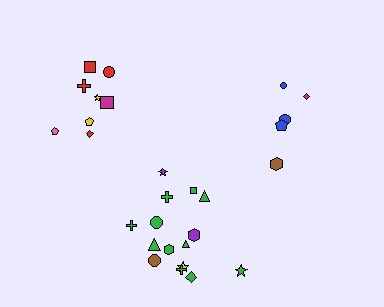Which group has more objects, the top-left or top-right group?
The top-left group.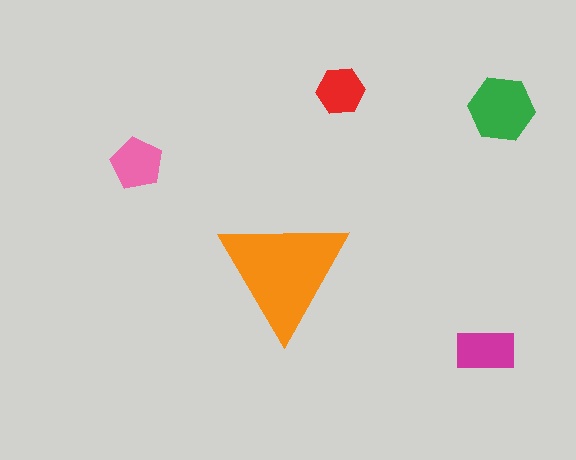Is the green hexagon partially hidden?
No, the green hexagon is fully visible.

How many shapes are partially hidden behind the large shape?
0 shapes are partially hidden.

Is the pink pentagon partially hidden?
No, the pink pentagon is fully visible.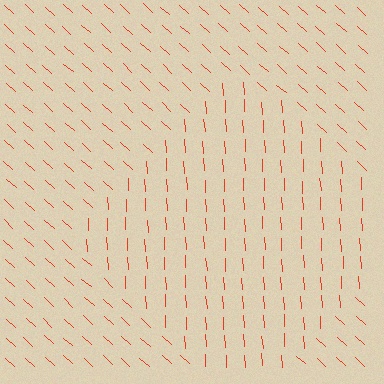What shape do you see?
I see a diamond.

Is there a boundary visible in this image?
Yes, there is a texture boundary formed by a change in line orientation.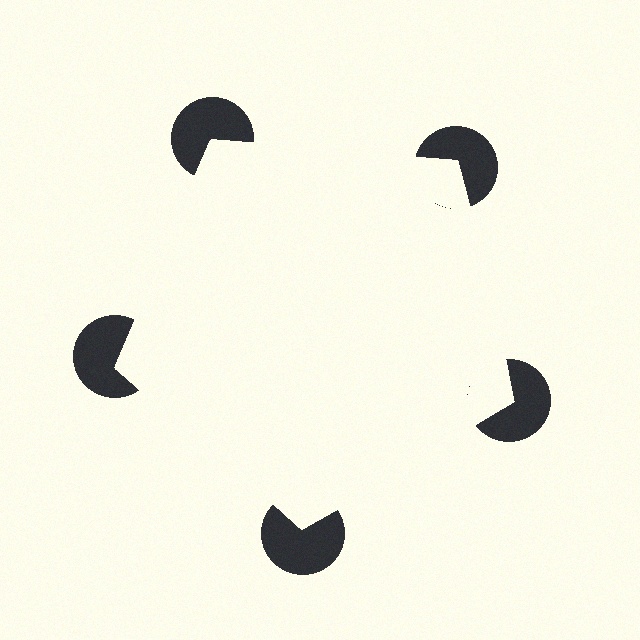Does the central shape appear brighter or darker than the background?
It typically appears slightly brighter than the background, even though no actual brightness change is drawn.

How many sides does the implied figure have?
5 sides.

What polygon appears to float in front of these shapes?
An illusory pentagon — its edges are inferred from the aligned wedge cuts in the pac-man discs, not physically drawn.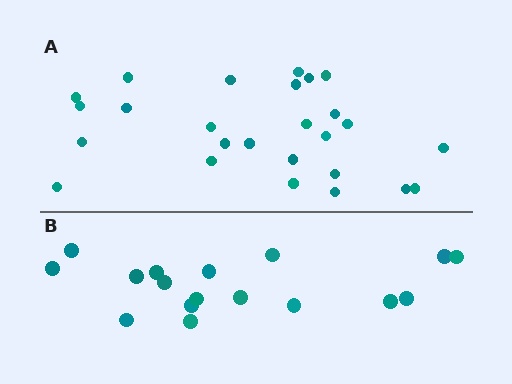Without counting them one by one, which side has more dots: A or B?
Region A (the top region) has more dots.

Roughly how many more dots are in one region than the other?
Region A has roughly 8 or so more dots than region B.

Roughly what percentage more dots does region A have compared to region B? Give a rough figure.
About 55% more.